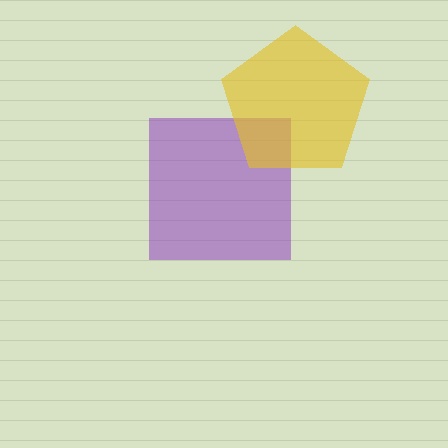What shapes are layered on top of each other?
The layered shapes are: a purple square, a yellow pentagon.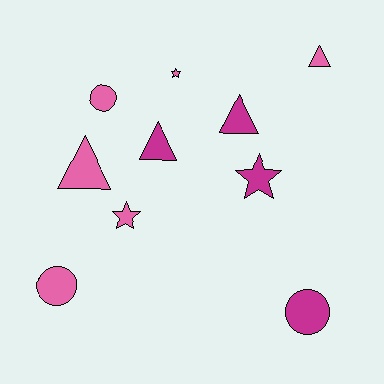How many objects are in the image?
There are 10 objects.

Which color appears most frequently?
Pink, with 6 objects.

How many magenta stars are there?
There is 1 magenta star.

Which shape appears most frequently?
Triangle, with 4 objects.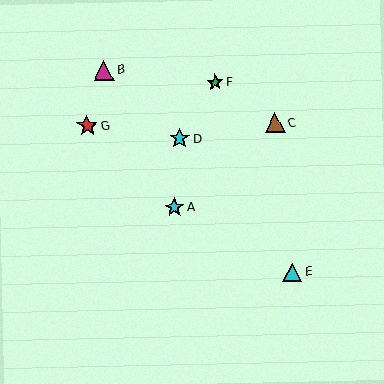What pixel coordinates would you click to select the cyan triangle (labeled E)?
Click at (292, 272) to select the cyan triangle E.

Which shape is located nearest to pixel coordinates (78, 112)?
The red star (labeled G) at (87, 126) is nearest to that location.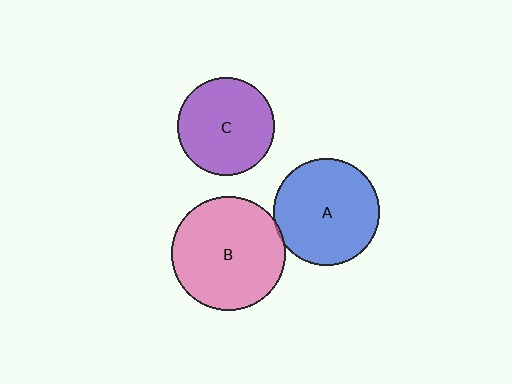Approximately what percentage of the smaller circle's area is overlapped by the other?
Approximately 5%.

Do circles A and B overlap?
Yes.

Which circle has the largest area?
Circle B (pink).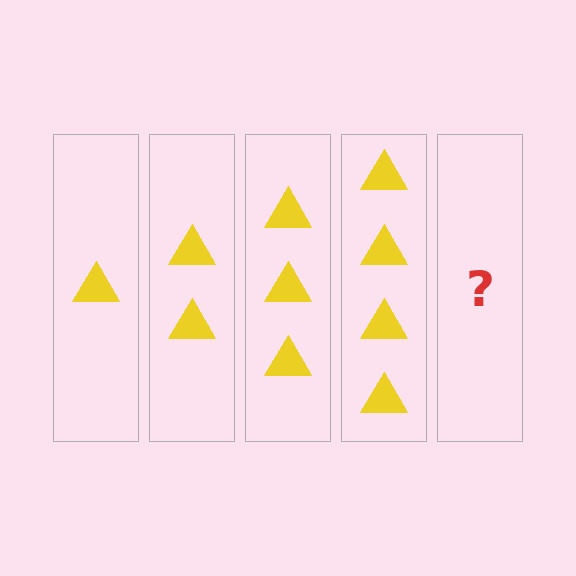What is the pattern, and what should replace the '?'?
The pattern is that each step adds one more triangle. The '?' should be 5 triangles.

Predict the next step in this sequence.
The next step is 5 triangles.